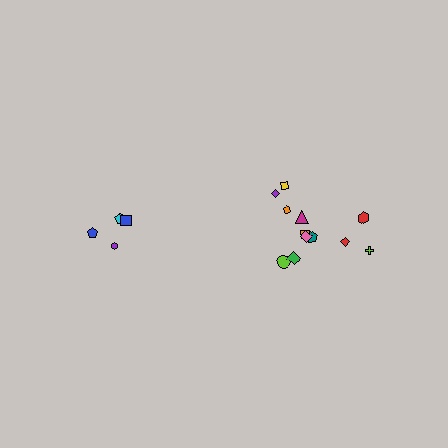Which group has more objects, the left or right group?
The right group.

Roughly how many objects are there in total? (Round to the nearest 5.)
Roughly 15 objects in total.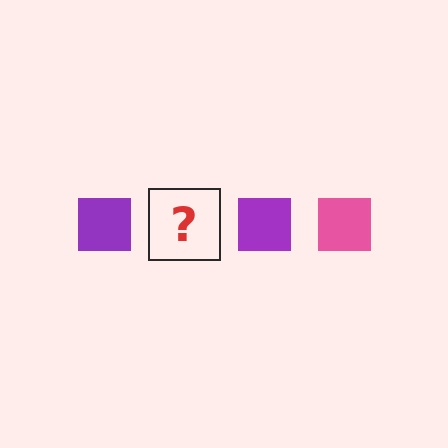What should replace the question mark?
The question mark should be replaced with a pink square.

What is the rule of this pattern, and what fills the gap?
The rule is that the pattern cycles through purple, pink squares. The gap should be filled with a pink square.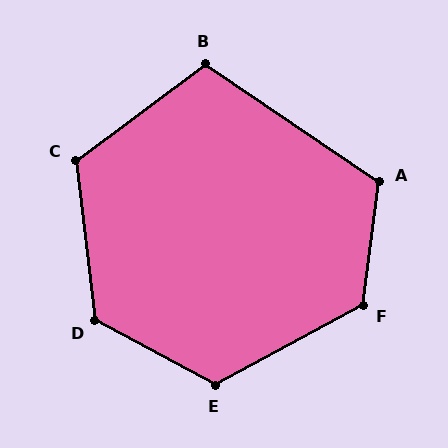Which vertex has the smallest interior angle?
B, at approximately 109 degrees.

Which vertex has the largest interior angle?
F, at approximately 126 degrees.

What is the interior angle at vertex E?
Approximately 124 degrees (obtuse).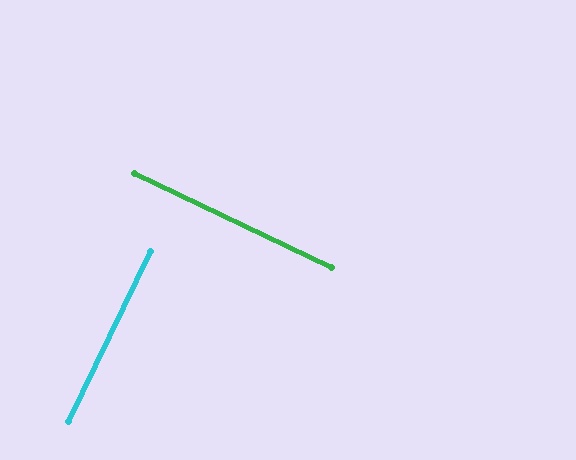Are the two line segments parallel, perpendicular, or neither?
Perpendicular — they meet at approximately 90°.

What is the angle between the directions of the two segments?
Approximately 90 degrees.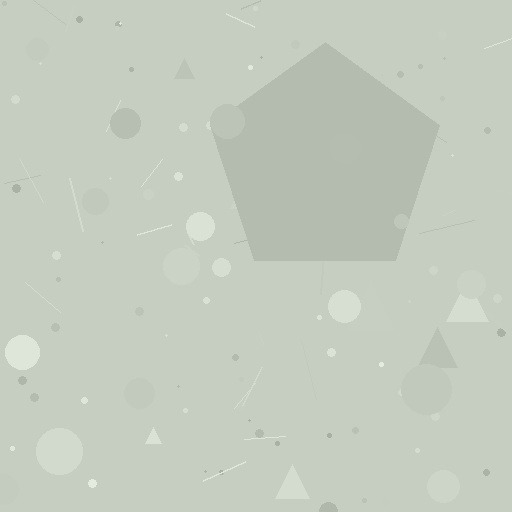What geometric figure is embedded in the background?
A pentagon is embedded in the background.